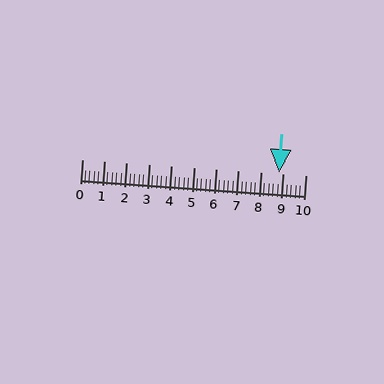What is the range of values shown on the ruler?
The ruler shows values from 0 to 10.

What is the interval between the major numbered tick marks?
The major tick marks are spaced 1 units apart.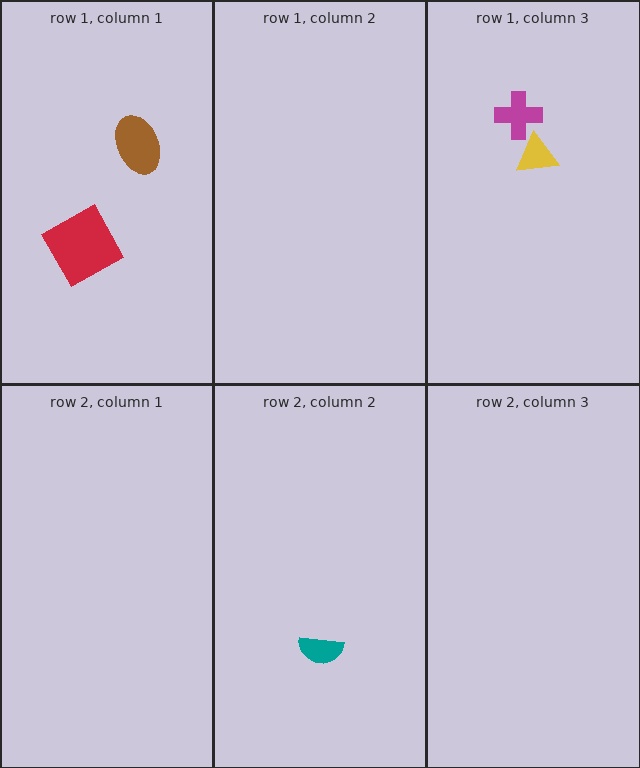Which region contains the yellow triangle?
The row 1, column 3 region.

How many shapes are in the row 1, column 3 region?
2.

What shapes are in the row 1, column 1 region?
The red square, the brown ellipse.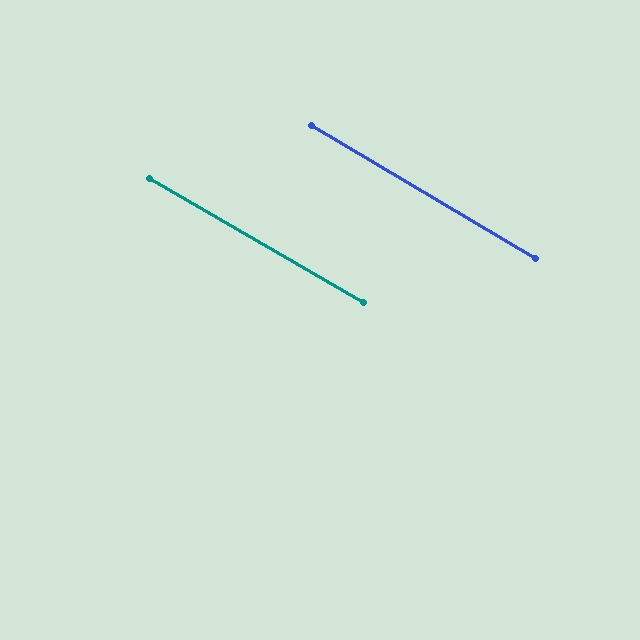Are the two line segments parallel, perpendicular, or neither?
Parallel — their directions differ by only 0.7°.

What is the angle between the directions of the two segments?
Approximately 1 degree.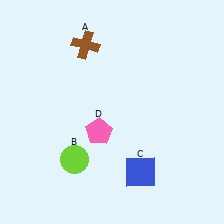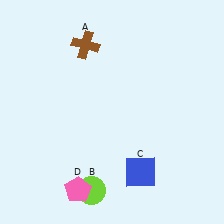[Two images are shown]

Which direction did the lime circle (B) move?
The lime circle (B) moved down.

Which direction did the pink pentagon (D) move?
The pink pentagon (D) moved down.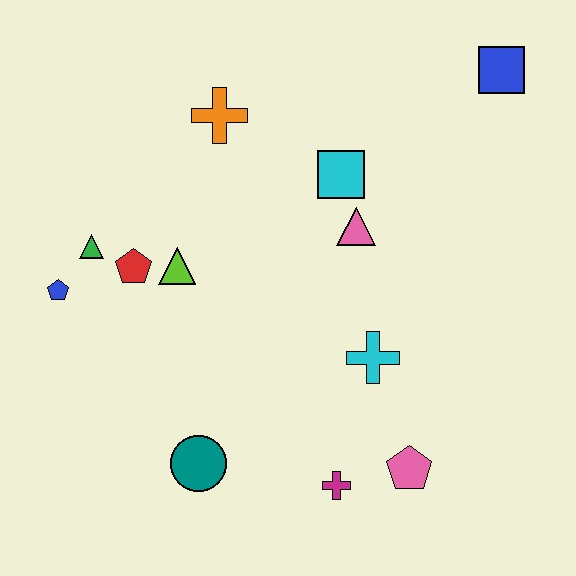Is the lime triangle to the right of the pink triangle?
No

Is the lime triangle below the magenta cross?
No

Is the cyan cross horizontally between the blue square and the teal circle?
Yes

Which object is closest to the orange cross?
The cyan square is closest to the orange cross.